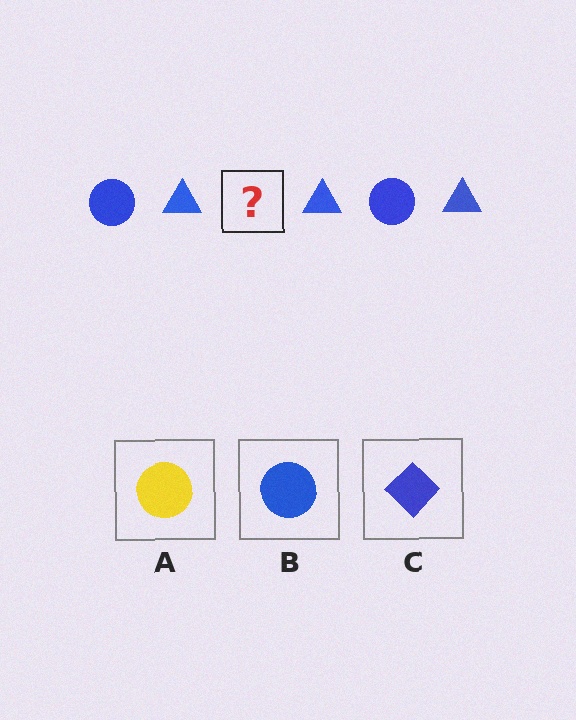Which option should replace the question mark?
Option B.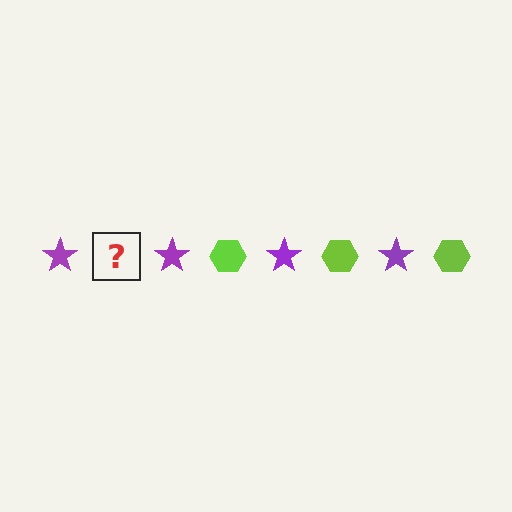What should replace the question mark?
The question mark should be replaced with a lime hexagon.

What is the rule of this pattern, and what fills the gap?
The rule is that the pattern alternates between purple star and lime hexagon. The gap should be filled with a lime hexagon.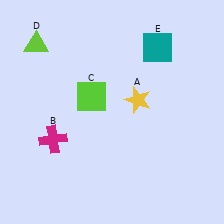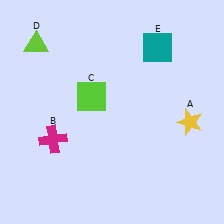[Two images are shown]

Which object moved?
The yellow star (A) moved right.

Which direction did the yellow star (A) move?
The yellow star (A) moved right.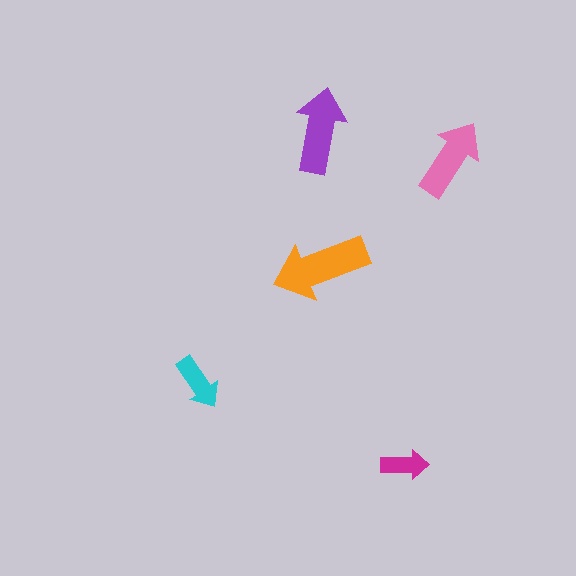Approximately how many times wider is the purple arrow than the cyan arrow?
About 1.5 times wider.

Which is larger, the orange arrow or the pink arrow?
The orange one.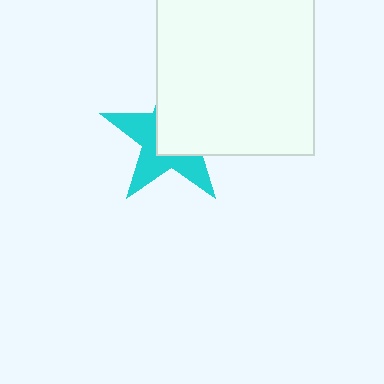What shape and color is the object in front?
The object in front is a white square.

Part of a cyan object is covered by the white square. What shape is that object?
It is a star.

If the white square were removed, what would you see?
You would see the complete cyan star.